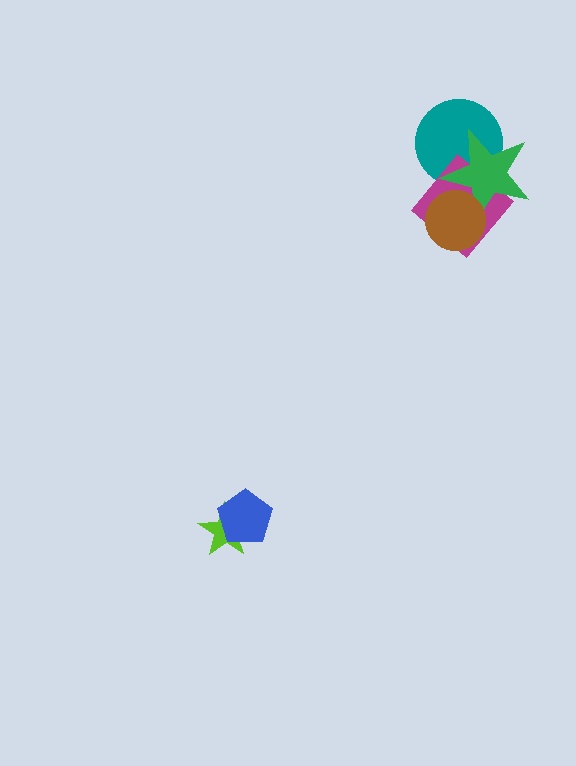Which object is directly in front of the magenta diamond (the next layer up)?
The green star is directly in front of the magenta diamond.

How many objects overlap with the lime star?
1 object overlaps with the lime star.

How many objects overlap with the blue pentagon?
1 object overlaps with the blue pentagon.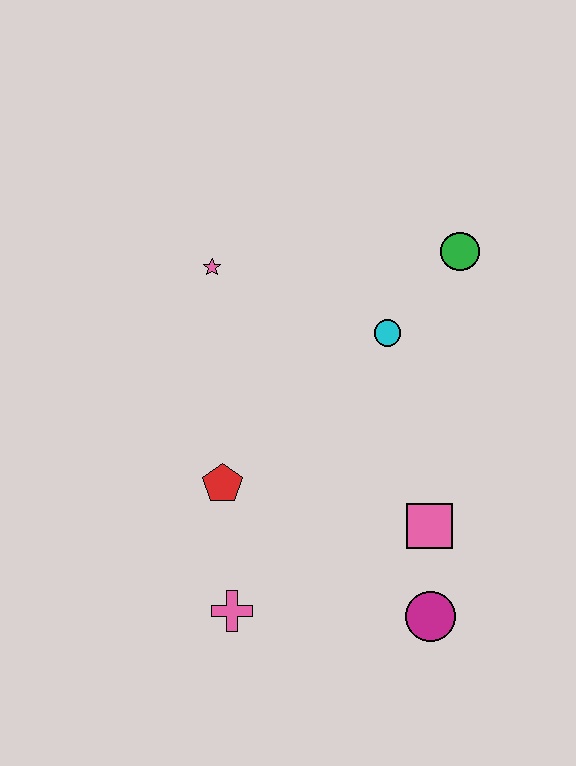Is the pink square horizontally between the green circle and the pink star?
Yes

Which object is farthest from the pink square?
The pink star is farthest from the pink square.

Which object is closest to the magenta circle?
The pink square is closest to the magenta circle.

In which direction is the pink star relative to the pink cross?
The pink star is above the pink cross.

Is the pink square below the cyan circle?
Yes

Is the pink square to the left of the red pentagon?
No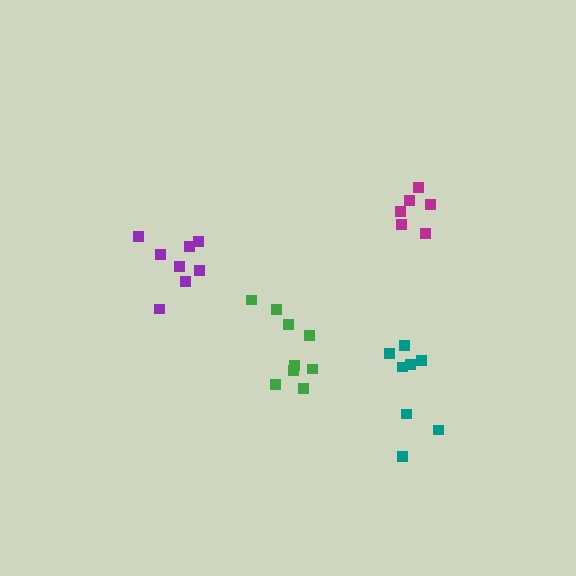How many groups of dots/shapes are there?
There are 4 groups.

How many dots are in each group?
Group 1: 8 dots, Group 2: 9 dots, Group 3: 6 dots, Group 4: 8 dots (31 total).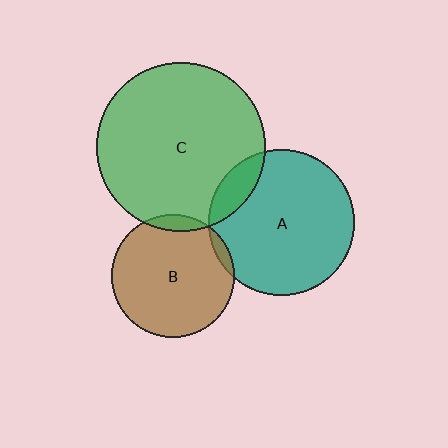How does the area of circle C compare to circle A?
Approximately 1.3 times.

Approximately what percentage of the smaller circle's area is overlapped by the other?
Approximately 5%.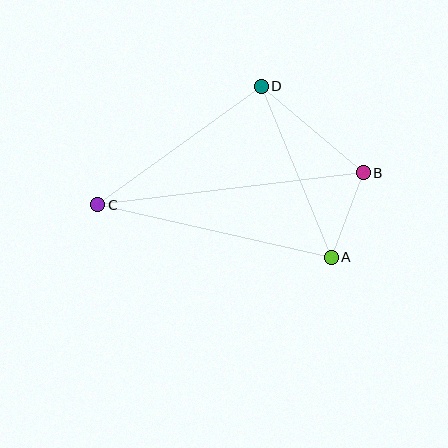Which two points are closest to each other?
Points A and B are closest to each other.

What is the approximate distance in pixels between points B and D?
The distance between B and D is approximately 134 pixels.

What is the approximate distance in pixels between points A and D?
The distance between A and D is approximately 185 pixels.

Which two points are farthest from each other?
Points B and C are farthest from each other.